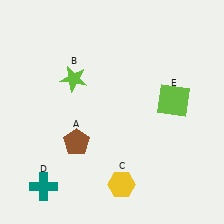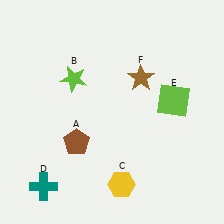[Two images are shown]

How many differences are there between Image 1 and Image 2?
There is 1 difference between the two images.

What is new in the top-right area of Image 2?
A brown star (F) was added in the top-right area of Image 2.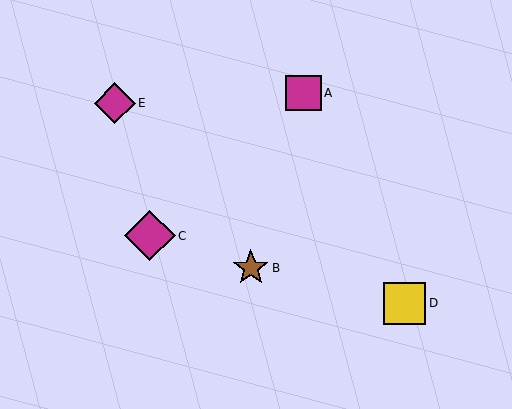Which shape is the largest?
The magenta diamond (labeled C) is the largest.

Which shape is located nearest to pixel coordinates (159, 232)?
The magenta diamond (labeled C) at (150, 236) is nearest to that location.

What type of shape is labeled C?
Shape C is a magenta diamond.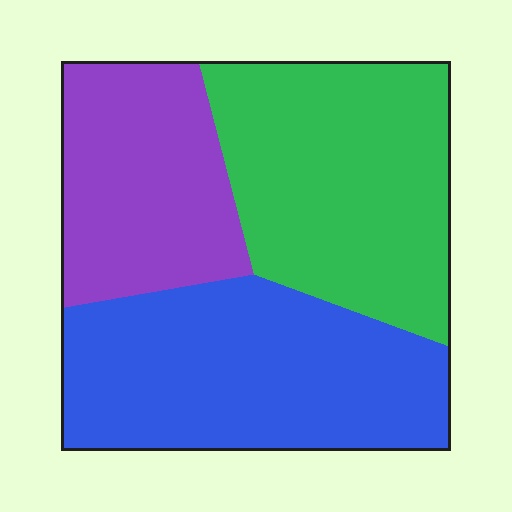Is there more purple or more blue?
Blue.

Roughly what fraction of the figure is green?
Green covers 36% of the figure.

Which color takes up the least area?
Purple, at roughly 25%.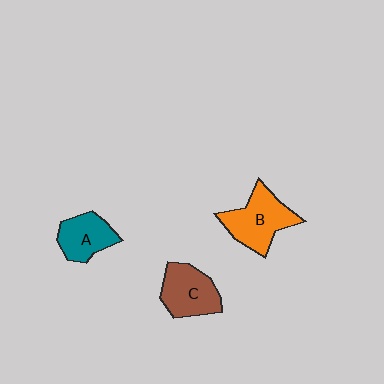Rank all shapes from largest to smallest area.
From largest to smallest: B (orange), C (brown), A (teal).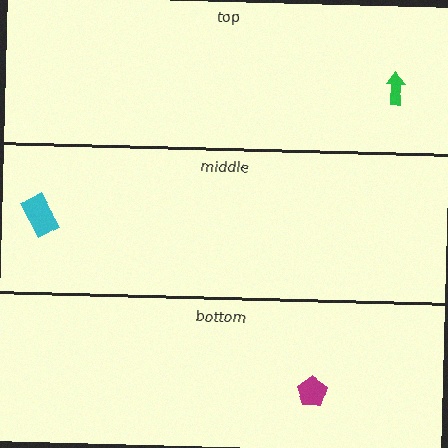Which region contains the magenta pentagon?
The bottom region.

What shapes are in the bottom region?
The magenta pentagon.